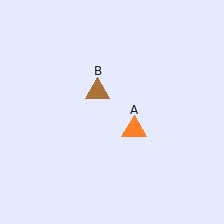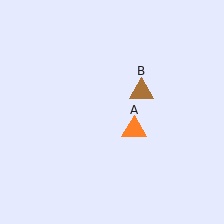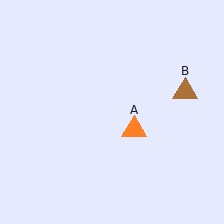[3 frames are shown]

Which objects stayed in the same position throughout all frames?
Orange triangle (object A) remained stationary.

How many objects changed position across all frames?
1 object changed position: brown triangle (object B).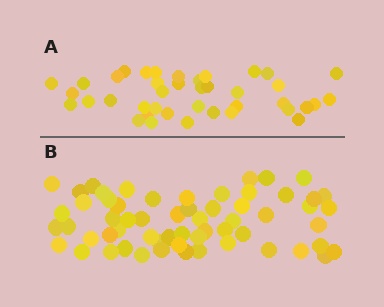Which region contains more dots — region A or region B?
Region B (the bottom region) has more dots.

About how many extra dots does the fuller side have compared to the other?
Region B has approximately 20 more dots than region A.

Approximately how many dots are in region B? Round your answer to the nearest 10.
About 60 dots.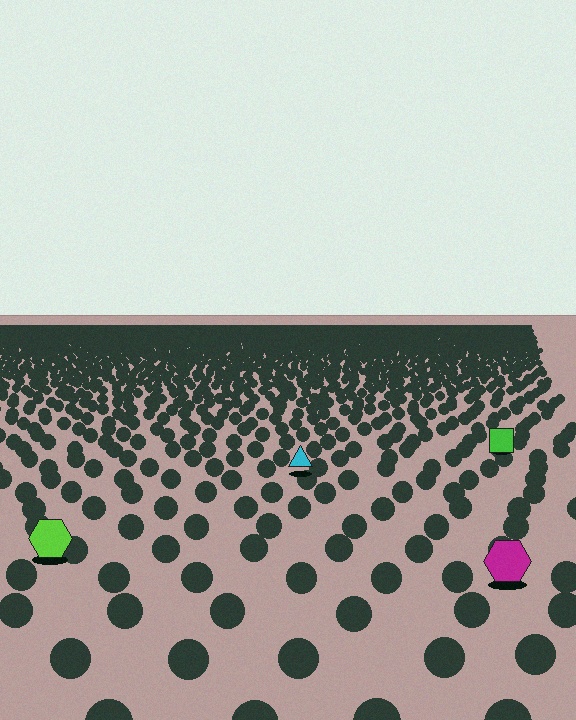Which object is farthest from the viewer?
The green square is farthest from the viewer. It appears smaller and the ground texture around it is denser.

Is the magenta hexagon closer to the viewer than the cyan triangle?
Yes. The magenta hexagon is closer — you can tell from the texture gradient: the ground texture is coarser near it.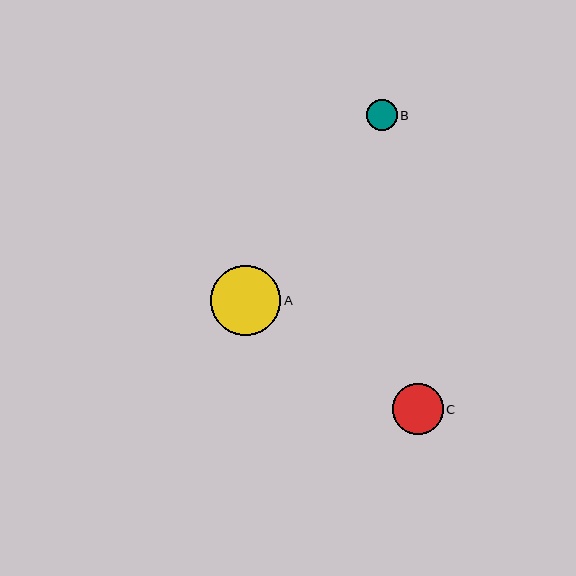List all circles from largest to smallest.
From largest to smallest: A, C, B.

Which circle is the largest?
Circle A is the largest with a size of approximately 71 pixels.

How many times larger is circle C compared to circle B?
Circle C is approximately 1.6 times the size of circle B.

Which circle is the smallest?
Circle B is the smallest with a size of approximately 31 pixels.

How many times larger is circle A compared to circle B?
Circle A is approximately 2.3 times the size of circle B.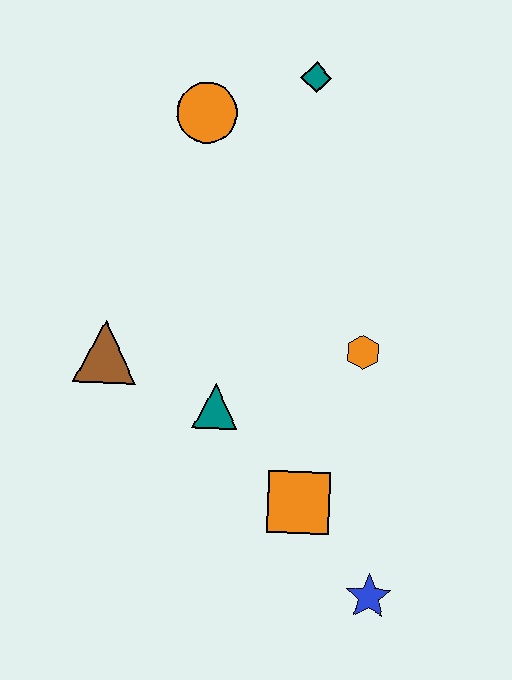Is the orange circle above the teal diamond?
No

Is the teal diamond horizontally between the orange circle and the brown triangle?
No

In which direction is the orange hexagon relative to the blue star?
The orange hexagon is above the blue star.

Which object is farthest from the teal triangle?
The teal diamond is farthest from the teal triangle.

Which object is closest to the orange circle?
The teal diamond is closest to the orange circle.